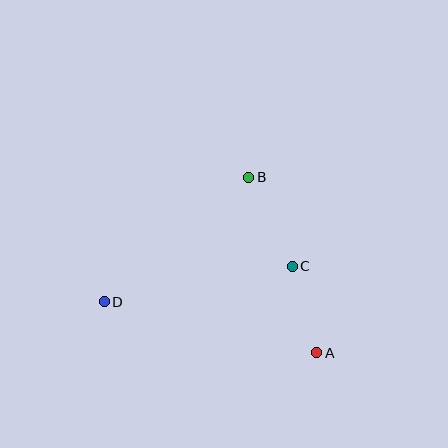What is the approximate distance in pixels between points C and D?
The distance between C and D is approximately 191 pixels.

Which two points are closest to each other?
Points A and C are closest to each other.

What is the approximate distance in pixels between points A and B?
The distance between A and B is approximately 188 pixels.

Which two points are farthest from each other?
Points A and D are farthest from each other.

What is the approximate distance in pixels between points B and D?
The distance between B and D is approximately 191 pixels.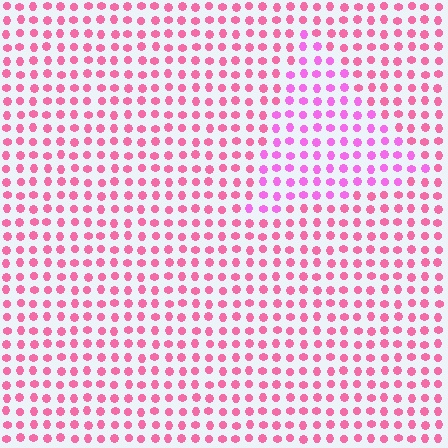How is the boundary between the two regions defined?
The boundary is defined purely by a slight shift in hue (about 30 degrees). Spacing, size, and orientation are identical on both sides.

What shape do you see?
I see a triangle.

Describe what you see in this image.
The image is filled with small pink elements in a uniform arrangement. A triangle-shaped region is visible where the elements are tinted to a slightly different hue, forming a subtle color boundary.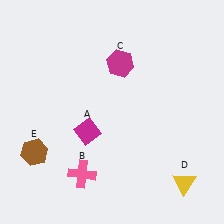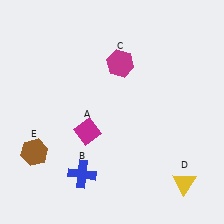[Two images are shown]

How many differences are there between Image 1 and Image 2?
There is 1 difference between the two images.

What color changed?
The cross (B) changed from pink in Image 1 to blue in Image 2.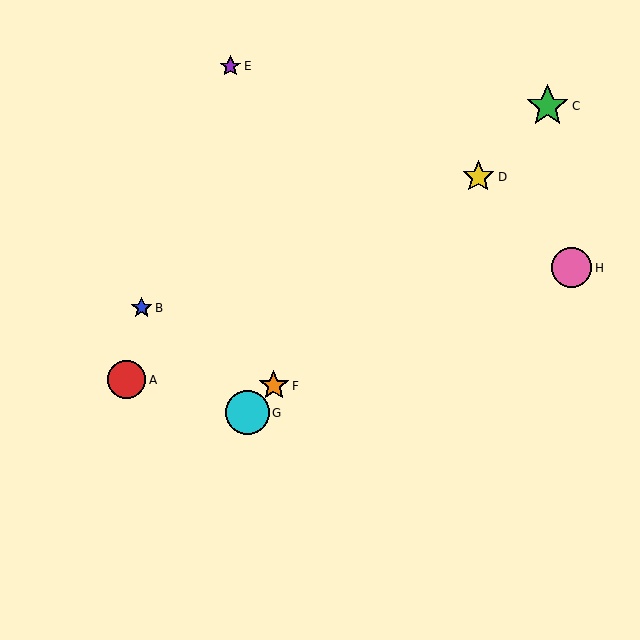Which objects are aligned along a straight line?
Objects C, D, F, G are aligned along a straight line.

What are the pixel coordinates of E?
Object E is at (230, 66).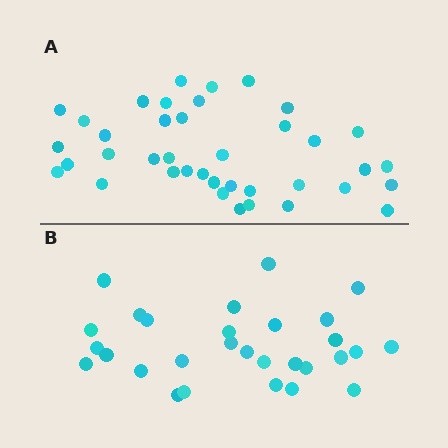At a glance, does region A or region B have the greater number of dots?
Region A (the top region) has more dots.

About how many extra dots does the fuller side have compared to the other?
Region A has roughly 10 or so more dots than region B.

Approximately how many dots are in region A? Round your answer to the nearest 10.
About 40 dots. (The exact count is 39, which rounds to 40.)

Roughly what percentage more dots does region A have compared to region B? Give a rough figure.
About 35% more.